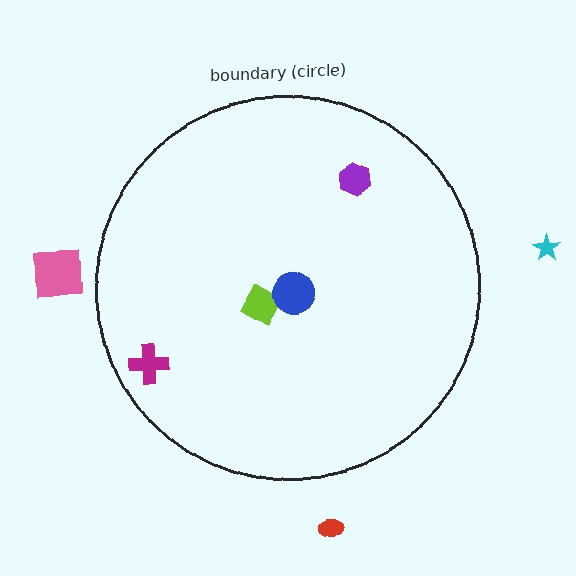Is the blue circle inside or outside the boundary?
Inside.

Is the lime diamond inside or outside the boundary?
Inside.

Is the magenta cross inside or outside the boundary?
Inside.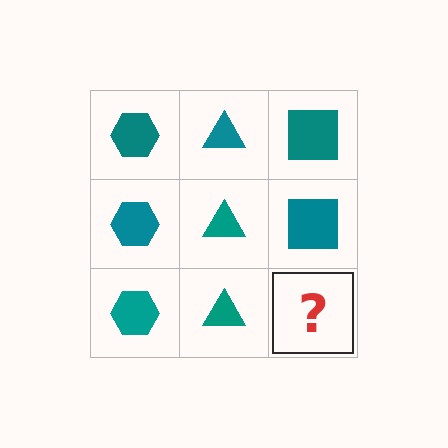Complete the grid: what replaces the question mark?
The question mark should be replaced with a teal square.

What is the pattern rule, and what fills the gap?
The rule is that each column has a consistent shape. The gap should be filled with a teal square.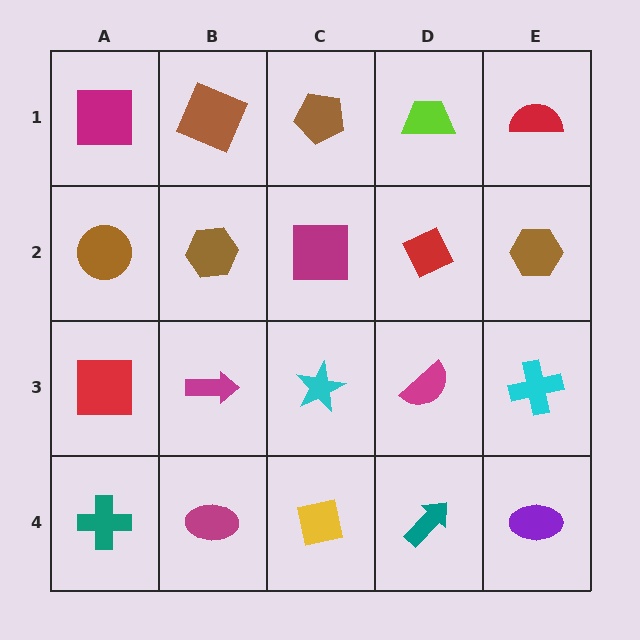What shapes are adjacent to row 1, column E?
A brown hexagon (row 2, column E), a lime trapezoid (row 1, column D).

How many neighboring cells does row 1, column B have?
3.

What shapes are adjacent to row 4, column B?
A magenta arrow (row 3, column B), a teal cross (row 4, column A), a yellow square (row 4, column C).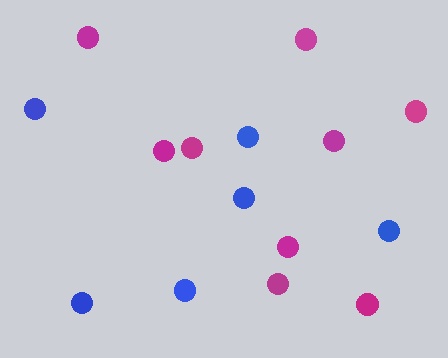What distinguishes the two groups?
There are 2 groups: one group of magenta circles (9) and one group of blue circles (6).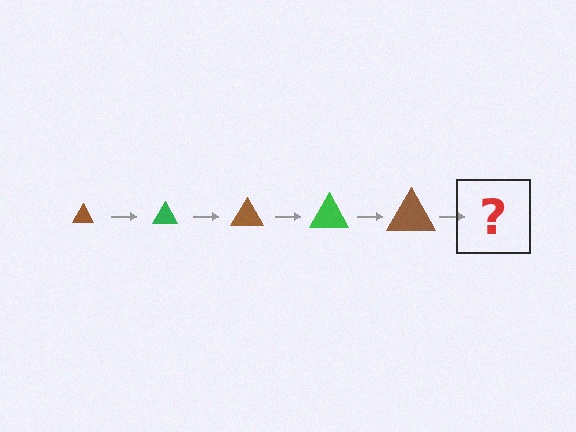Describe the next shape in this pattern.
It should be a green triangle, larger than the previous one.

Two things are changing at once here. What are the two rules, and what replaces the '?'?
The two rules are that the triangle grows larger each step and the color cycles through brown and green. The '?' should be a green triangle, larger than the previous one.